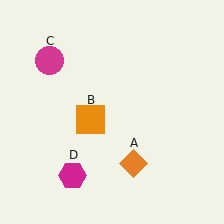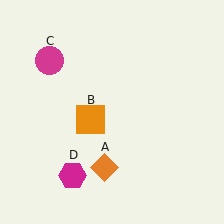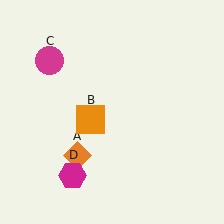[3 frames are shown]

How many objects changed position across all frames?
1 object changed position: orange diamond (object A).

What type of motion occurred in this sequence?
The orange diamond (object A) rotated clockwise around the center of the scene.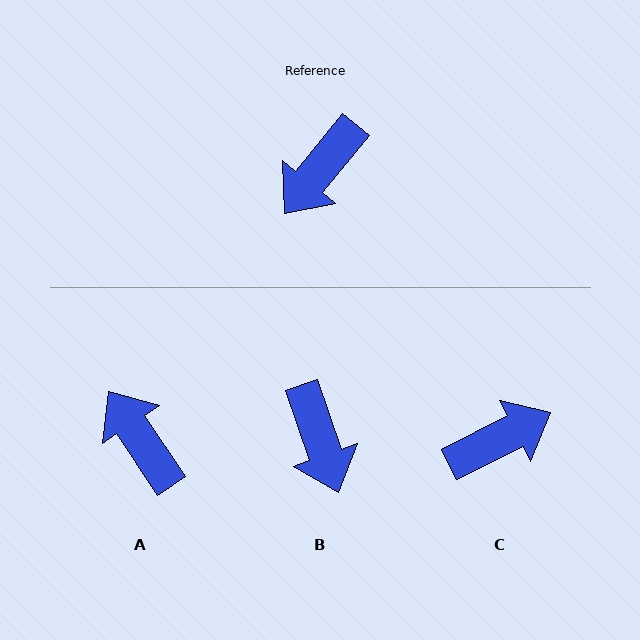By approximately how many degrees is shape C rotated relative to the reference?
Approximately 156 degrees counter-clockwise.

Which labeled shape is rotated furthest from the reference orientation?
C, about 156 degrees away.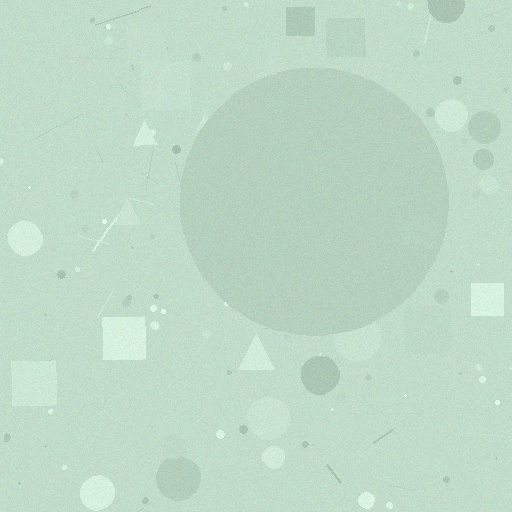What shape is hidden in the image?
A circle is hidden in the image.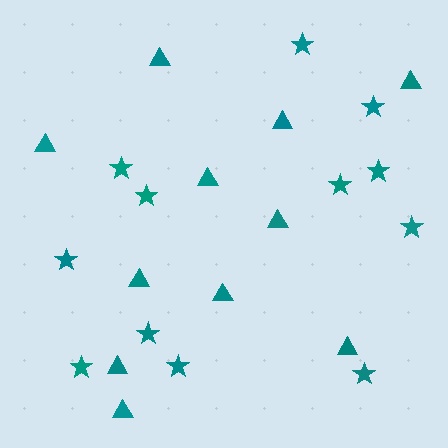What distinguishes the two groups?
There are 2 groups: one group of triangles (11) and one group of stars (12).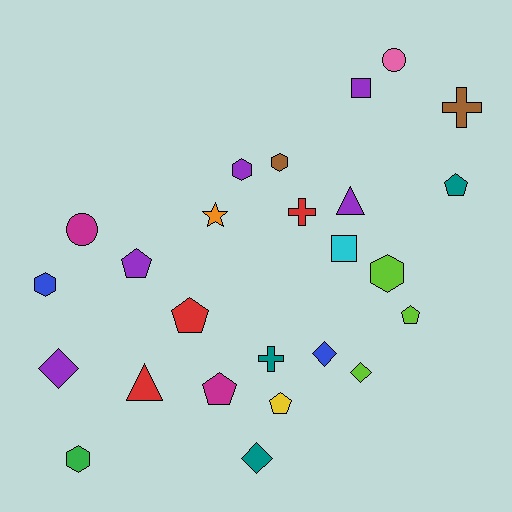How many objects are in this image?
There are 25 objects.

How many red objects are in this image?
There are 3 red objects.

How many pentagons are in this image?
There are 6 pentagons.